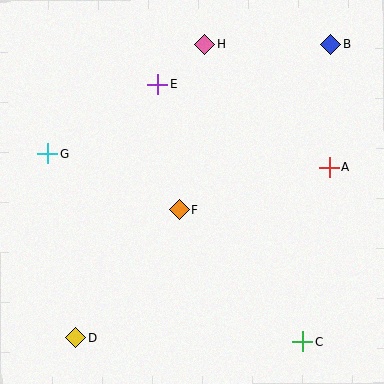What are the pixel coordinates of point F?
Point F is at (179, 210).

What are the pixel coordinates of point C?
Point C is at (303, 342).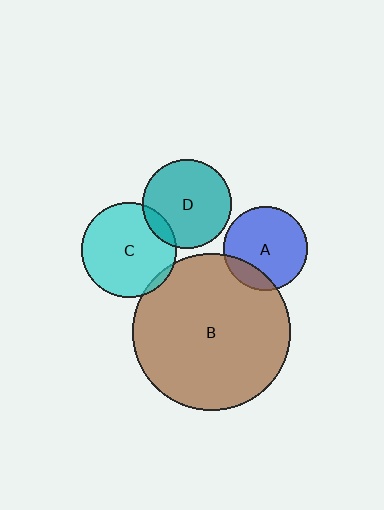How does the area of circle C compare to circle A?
Approximately 1.3 times.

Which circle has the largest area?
Circle B (brown).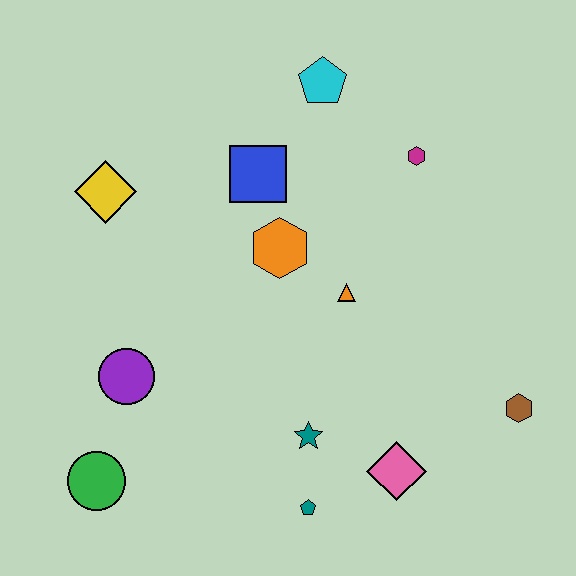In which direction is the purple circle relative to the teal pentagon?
The purple circle is to the left of the teal pentagon.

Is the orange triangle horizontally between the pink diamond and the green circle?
Yes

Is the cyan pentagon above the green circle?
Yes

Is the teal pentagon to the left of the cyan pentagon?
Yes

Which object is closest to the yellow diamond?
The blue square is closest to the yellow diamond.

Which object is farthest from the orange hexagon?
The green circle is farthest from the orange hexagon.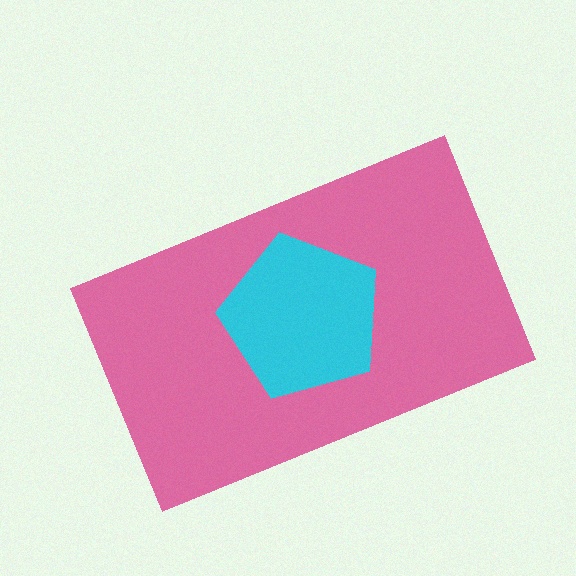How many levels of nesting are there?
2.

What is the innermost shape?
The cyan pentagon.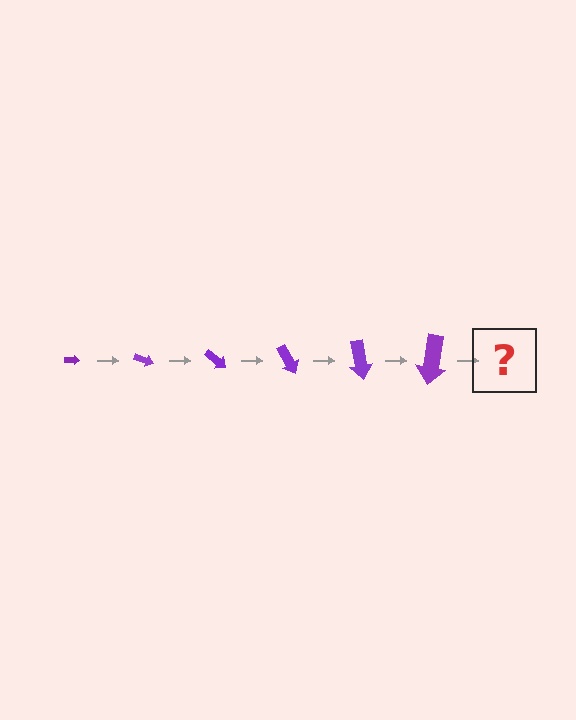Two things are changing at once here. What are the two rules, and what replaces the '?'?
The two rules are that the arrow grows larger each step and it rotates 20 degrees each step. The '?' should be an arrow, larger than the previous one and rotated 120 degrees from the start.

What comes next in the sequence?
The next element should be an arrow, larger than the previous one and rotated 120 degrees from the start.